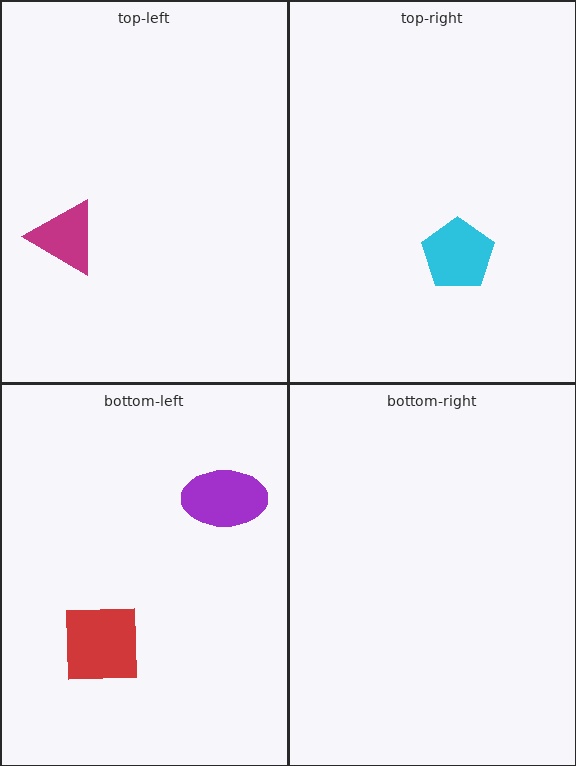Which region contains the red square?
The bottom-left region.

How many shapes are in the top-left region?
1.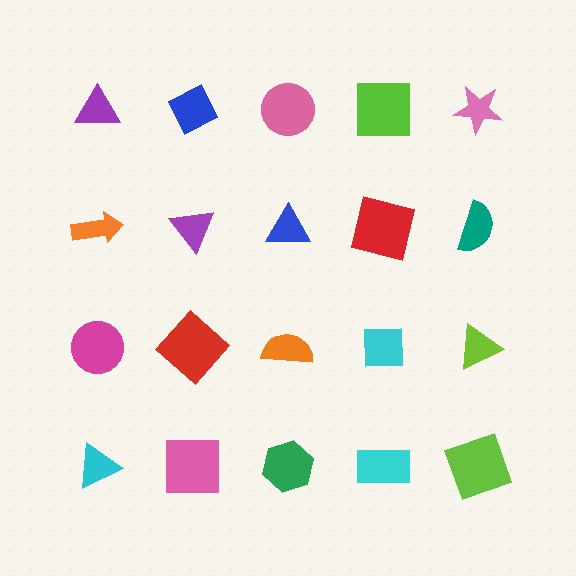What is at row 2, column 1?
An orange arrow.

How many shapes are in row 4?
5 shapes.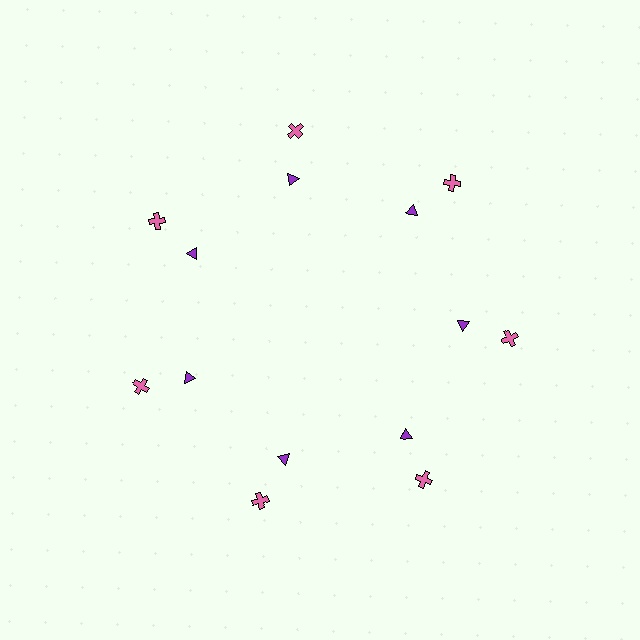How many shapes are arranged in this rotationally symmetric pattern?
There are 14 shapes, arranged in 7 groups of 2.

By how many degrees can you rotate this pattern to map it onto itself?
The pattern maps onto itself every 51 degrees of rotation.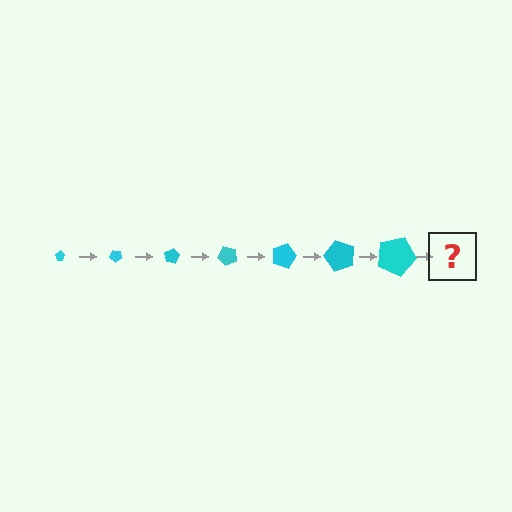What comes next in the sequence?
The next element should be a pentagon, larger than the previous one and rotated 280 degrees from the start.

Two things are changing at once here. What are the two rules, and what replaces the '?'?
The two rules are that the pentagon grows larger each step and it rotates 40 degrees each step. The '?' should be a pentagon, larger than the previous one and rotated 280 degrees from the start.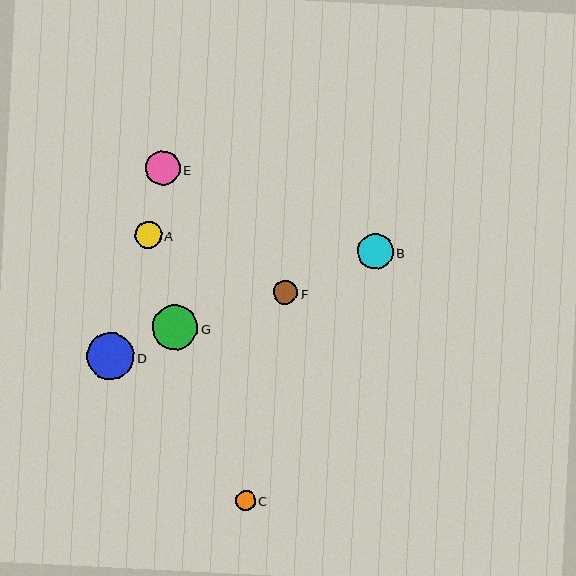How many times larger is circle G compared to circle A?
Circle G is approximately 1.7 times the size of circle A.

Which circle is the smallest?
Circle C is the smallest with a size of approximately 20 pixels.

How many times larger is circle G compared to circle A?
Circle G is approximately 1.7 times the size of circle A.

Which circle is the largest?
Circle D is the largest with a size of approximately 47 pixels.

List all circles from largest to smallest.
From largest to smallest: D, G, B, E, A, F, C.